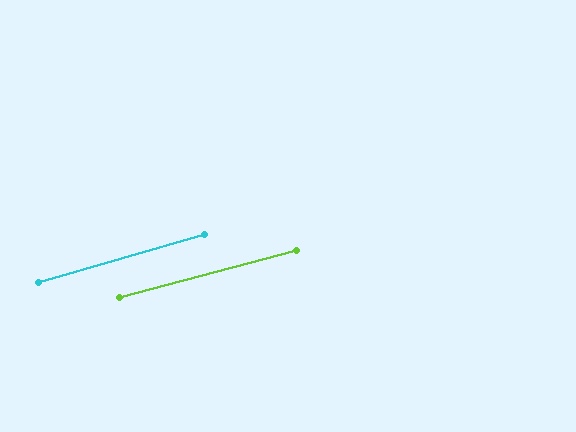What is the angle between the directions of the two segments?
Approximately 1 degree.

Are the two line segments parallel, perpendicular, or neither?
Parallel — their directions differ by only 1.1°.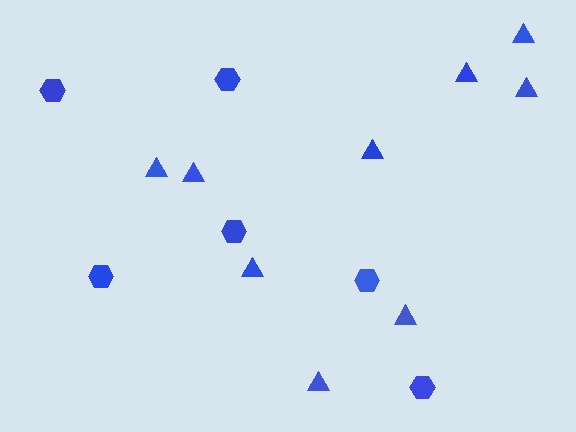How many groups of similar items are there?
There are 2 groups: one group of hexagons (6) and one group of triangles (9).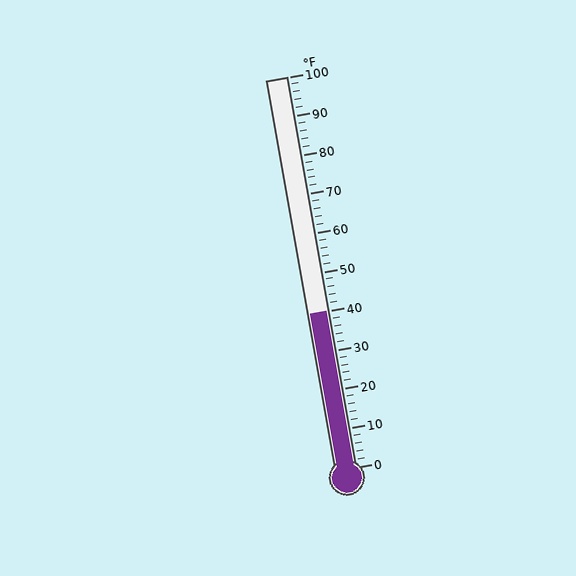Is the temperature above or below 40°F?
The temperature is at 40°F.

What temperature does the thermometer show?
The thermometer shows approximately 40°F.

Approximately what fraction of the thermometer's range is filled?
The thermometer is filled to approximately 40% of its range.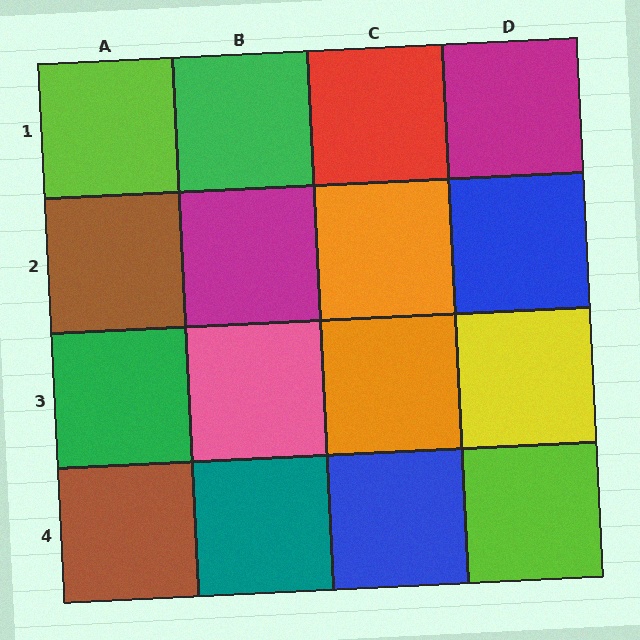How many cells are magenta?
2 cells are magenta.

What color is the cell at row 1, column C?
Red.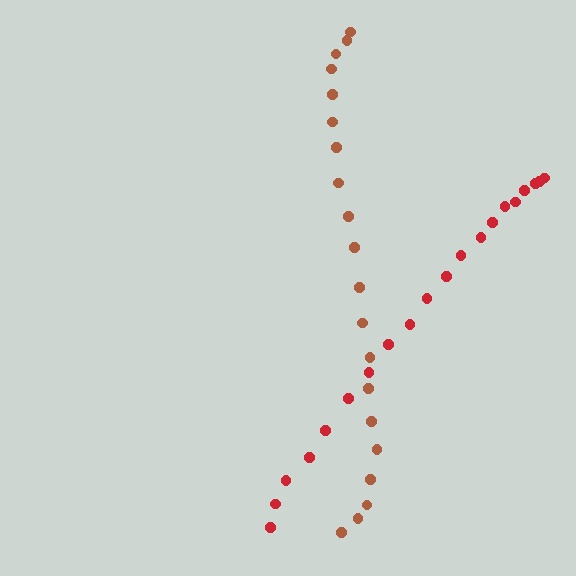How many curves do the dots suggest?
There are 2 distinct paths.